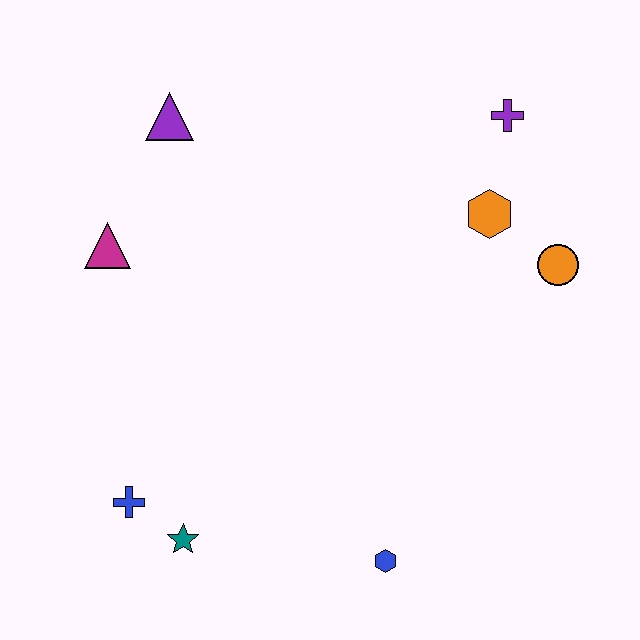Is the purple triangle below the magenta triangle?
No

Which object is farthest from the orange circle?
The blue cross is farthest from the orange circle.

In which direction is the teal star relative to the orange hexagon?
The teal star is below the orange hexagon.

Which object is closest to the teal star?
The blue cross is closest to the teal star.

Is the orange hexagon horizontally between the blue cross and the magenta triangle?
No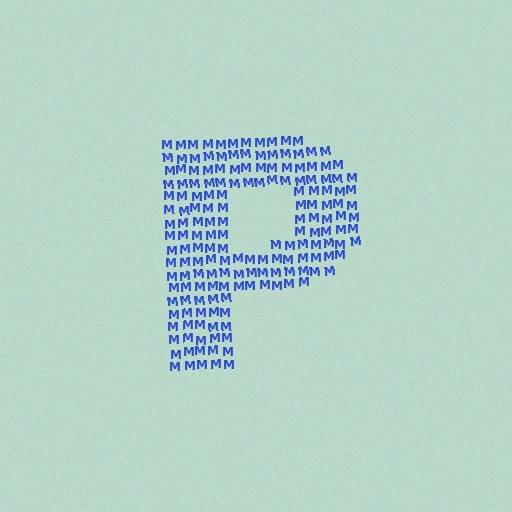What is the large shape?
The large shape is the letter P.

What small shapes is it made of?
It is made of small letter M's.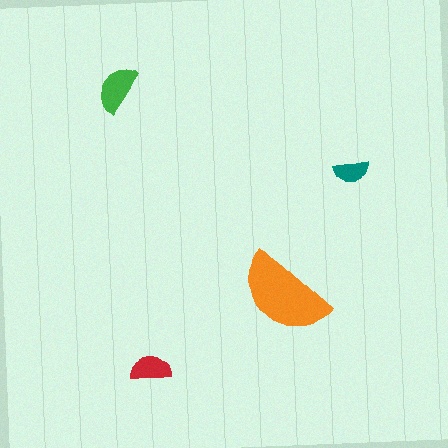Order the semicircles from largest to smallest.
the orange one, the green one, the red one, the teal one.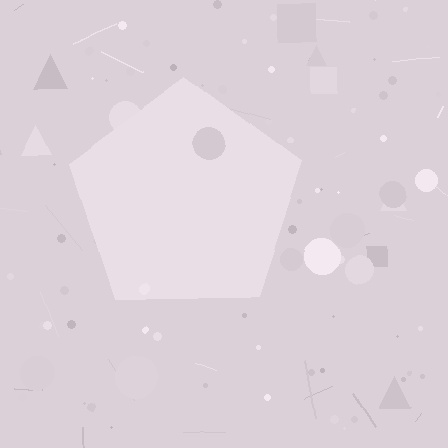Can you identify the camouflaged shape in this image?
The camouflaged shape is a pentagon.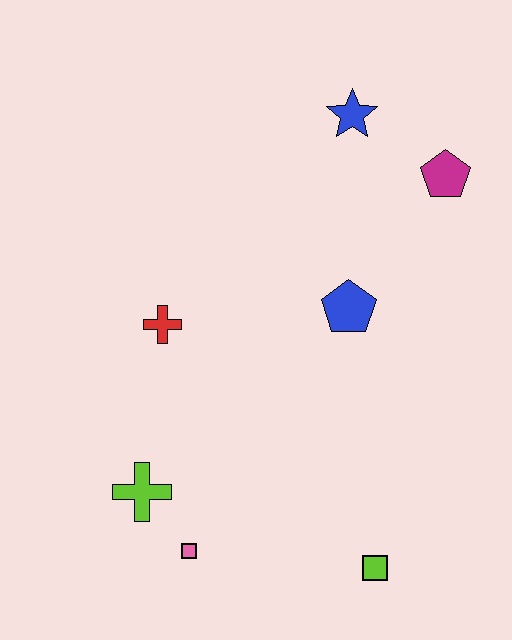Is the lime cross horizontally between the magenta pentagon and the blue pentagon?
No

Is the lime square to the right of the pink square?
Yes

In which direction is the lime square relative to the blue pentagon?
The lime square is below the blue pentagon.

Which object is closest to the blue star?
The magenta pentagon is closest to the blue star.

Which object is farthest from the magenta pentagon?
The pink square is farthest from the magenta pentagon.